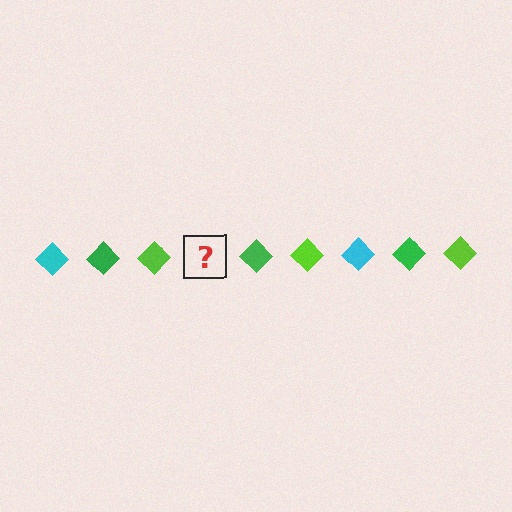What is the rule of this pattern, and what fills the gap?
The rule is that the pattern cycles through cyan, green, lime diamonds. The gap should be filled with a cyan diamond.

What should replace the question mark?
The question mark should be replaced with a cyan diamond.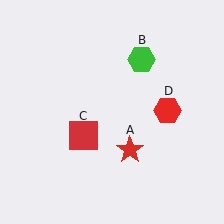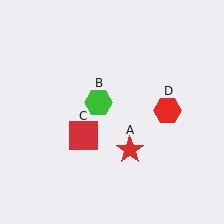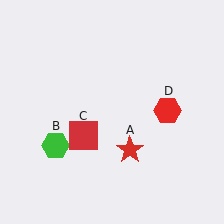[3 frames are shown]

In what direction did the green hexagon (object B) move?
The green hexagon (object B) moved down and to the left.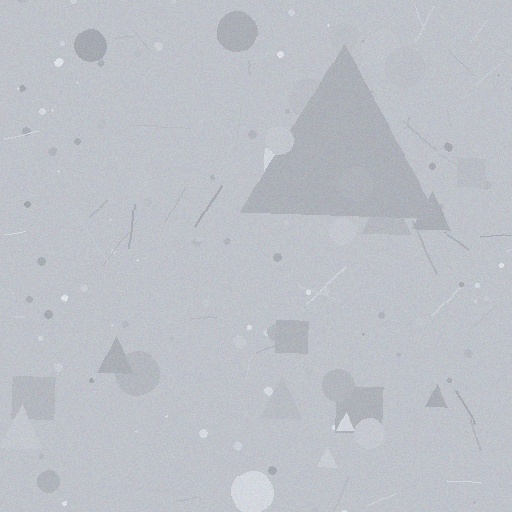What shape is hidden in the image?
A triangle is hidden in the image.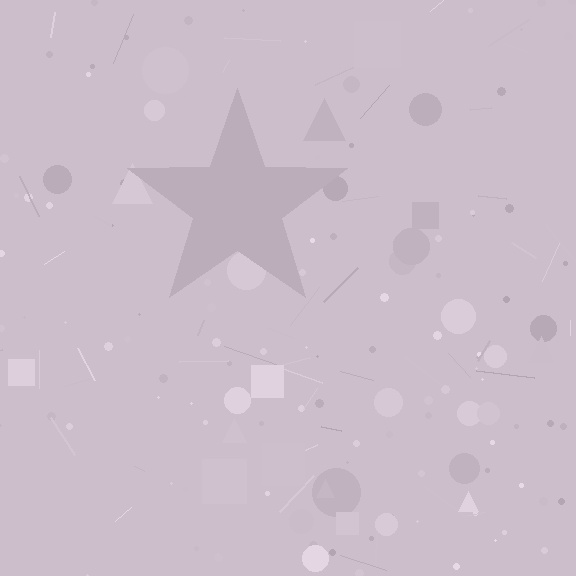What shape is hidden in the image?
A star is hidden in the image.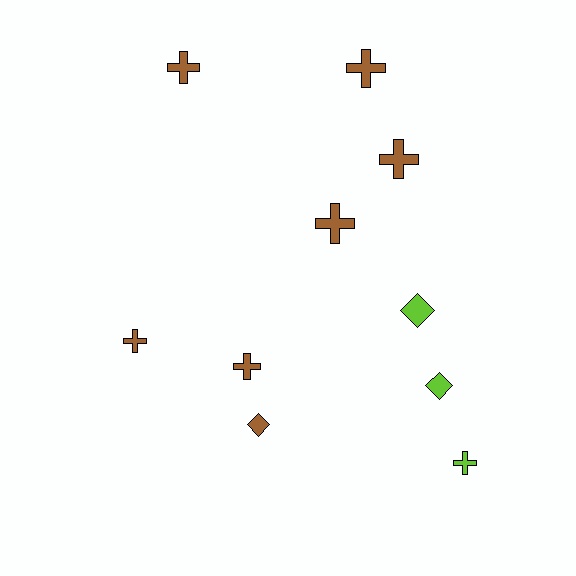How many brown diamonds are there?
There is 1 brown diamond.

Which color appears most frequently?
Brown, with 7 objects.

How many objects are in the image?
There are 10 objects.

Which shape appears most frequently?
Cross, with 7 objects.